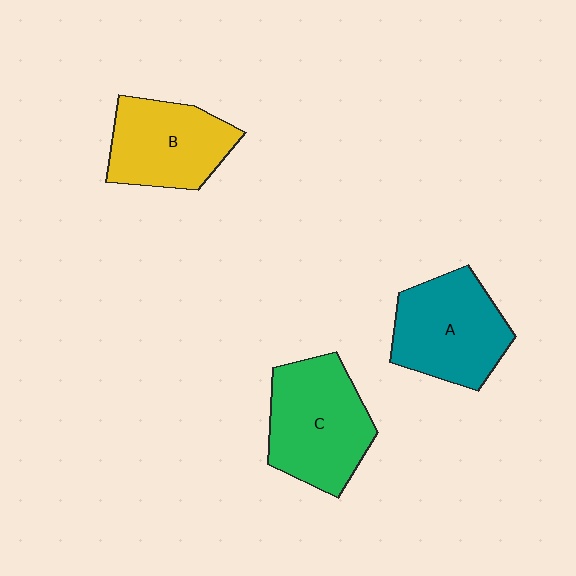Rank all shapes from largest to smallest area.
From largest to smallest: C (green), A (teal), B (yellow).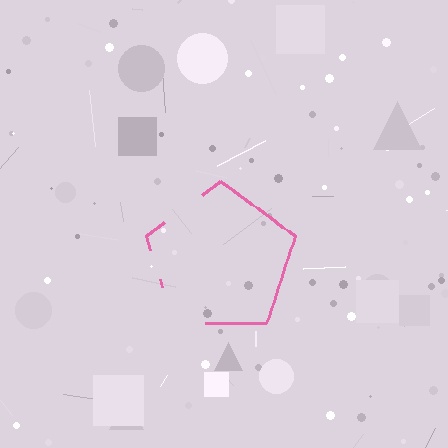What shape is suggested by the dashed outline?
The dashed outline suggests a pentagon.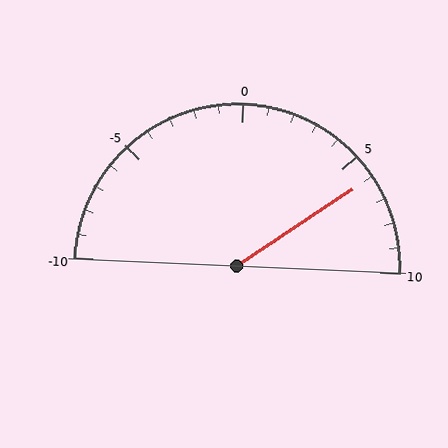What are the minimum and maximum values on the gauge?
The gauge ranges from -10 to 10.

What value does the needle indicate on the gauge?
The needle indicates approximately 6.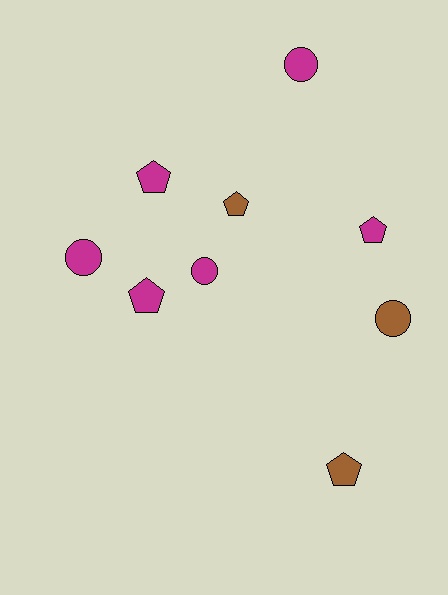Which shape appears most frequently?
Pentagon, with 5 objects.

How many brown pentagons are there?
There are 2 brown pentagons.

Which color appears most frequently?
Magenta, with 6 objects.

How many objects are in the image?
There are 9 objects.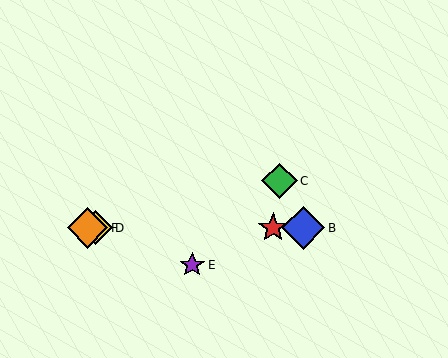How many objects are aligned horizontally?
4 objects (A, B, D, F) are aligned horizontally.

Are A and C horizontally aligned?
No, A is at y≈228 and C is at y≈181.